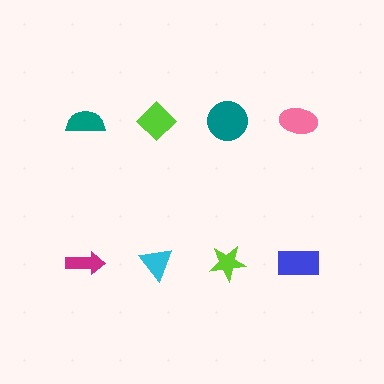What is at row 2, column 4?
A blue rectangle.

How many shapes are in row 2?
4 shapes.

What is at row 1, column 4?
A pink ellipse.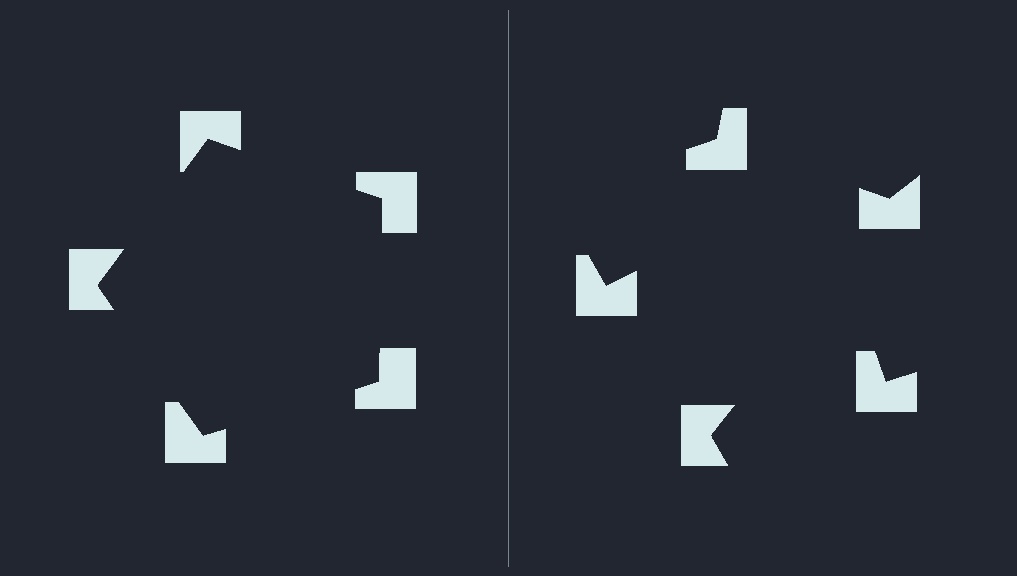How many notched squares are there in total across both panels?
10 — 5 on each side.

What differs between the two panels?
The notched squares are positioned identically on both sides; only the wedge orientations differ. On the left they align to a pentagon; on the right they are misaligned.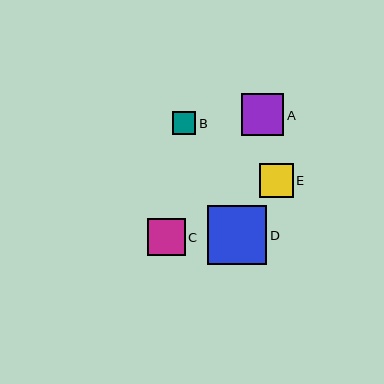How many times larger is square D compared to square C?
Square D is approximately 1.6 times the size of square C.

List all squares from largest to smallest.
From largest to smallest: D, A, C, E, B.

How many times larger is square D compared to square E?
Square D is approximately 1.7 times the size of square E.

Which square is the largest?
Square D is the largest with a size of approximately 59 pixels.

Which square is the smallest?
Square B is the smallest with a size of approximately 23 pixels.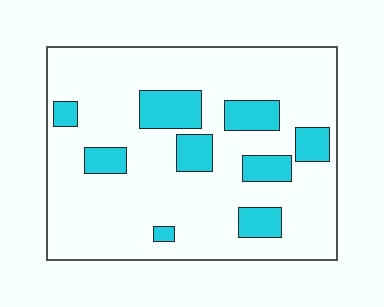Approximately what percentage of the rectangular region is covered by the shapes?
Approximately 20%.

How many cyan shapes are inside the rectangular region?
9.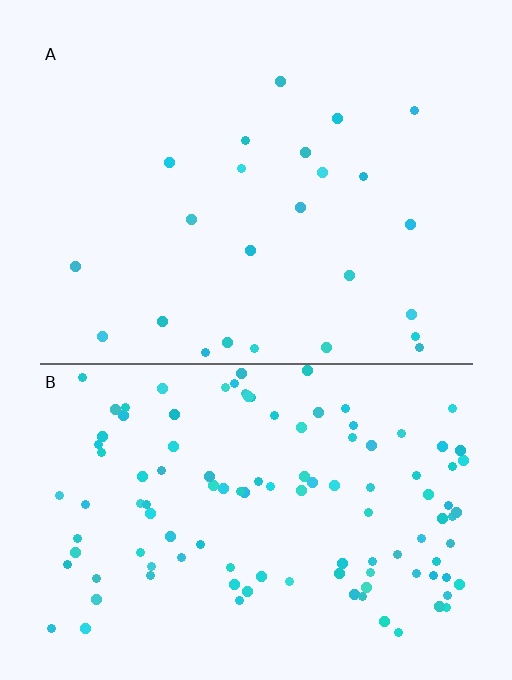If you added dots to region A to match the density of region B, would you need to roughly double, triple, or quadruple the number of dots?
Approximately quadruple.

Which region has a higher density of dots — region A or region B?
B (the bottom).